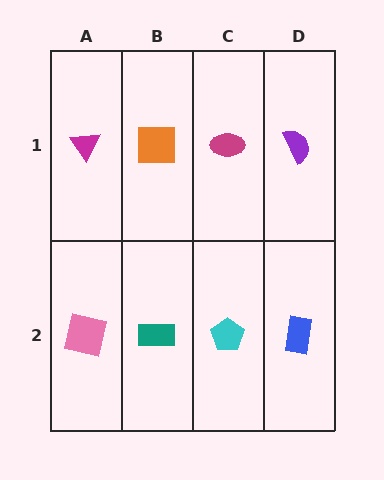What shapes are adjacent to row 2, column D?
A purple semicircle (row 1, column D), a cyan pentagon (row 2, column C).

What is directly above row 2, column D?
A purple semicircle.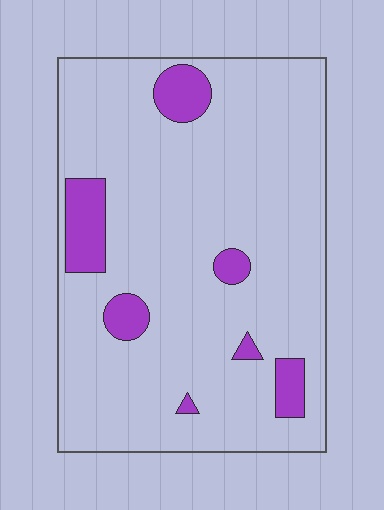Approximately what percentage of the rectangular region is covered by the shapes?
Approximately 10%.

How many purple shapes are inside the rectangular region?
7.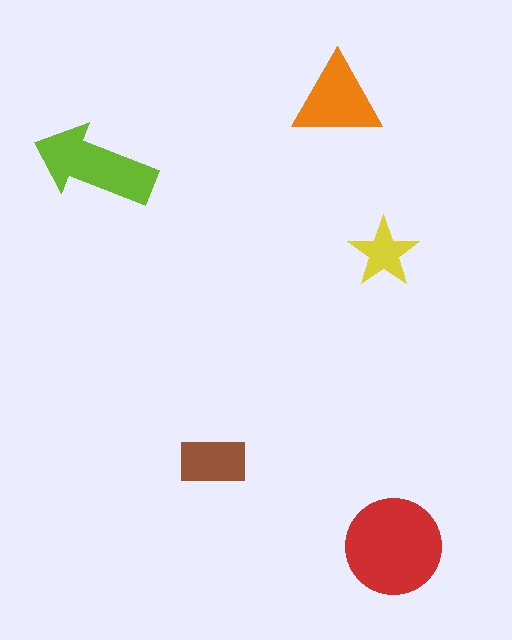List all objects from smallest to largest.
The yellow star, the brown rectangle, the orange triangle, the lime arrow, the red circle.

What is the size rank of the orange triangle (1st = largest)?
3rd.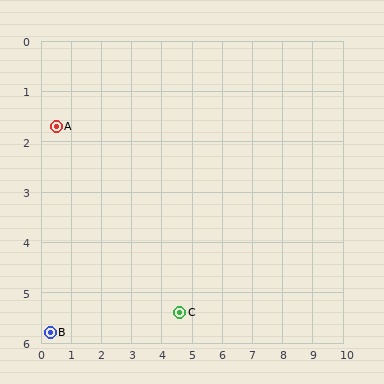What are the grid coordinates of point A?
Point A is at approximately (0.5, 1.7).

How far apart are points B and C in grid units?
Points B and C are about 4.3 grid units apart.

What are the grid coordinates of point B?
Point B is at approximately (0.3, 5.8).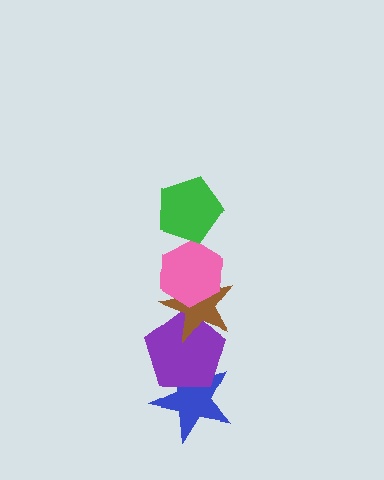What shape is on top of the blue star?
The purple pentagon is on top of the blue star.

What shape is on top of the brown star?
The pink hexagon is on top of the brown star.